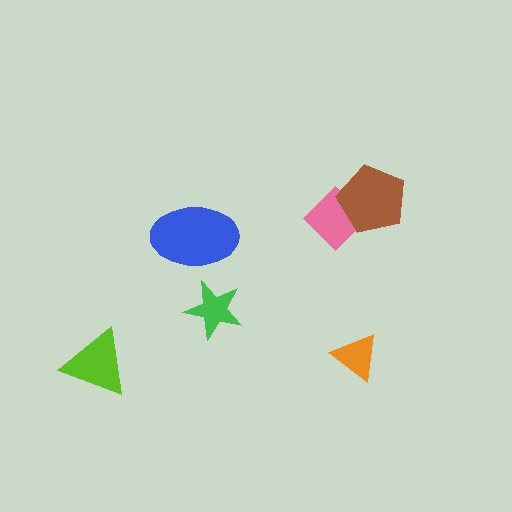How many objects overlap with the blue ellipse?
0 objects overlap with the blue ellipse.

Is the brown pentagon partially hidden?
No, no other shape covers it.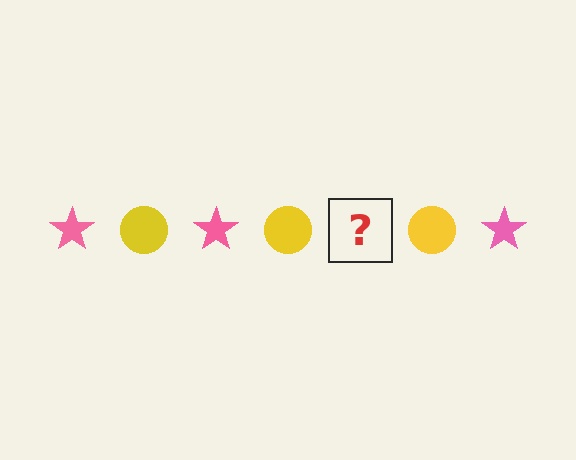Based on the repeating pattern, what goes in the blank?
The blank should be a pink star.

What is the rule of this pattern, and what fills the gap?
The rule is that the pattern alternates between pink star and yellow circle. The gap should be filled with a pink star.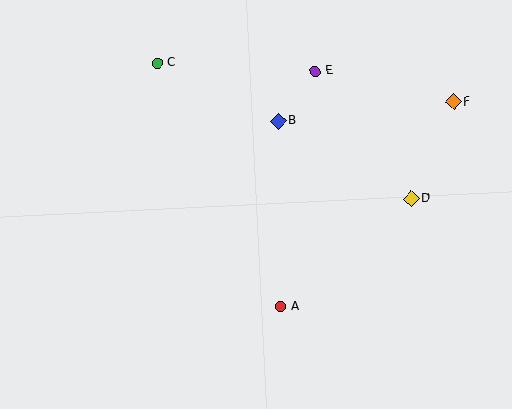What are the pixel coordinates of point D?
Point D is at (411, 199).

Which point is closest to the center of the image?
Point B at (278, 121) is closest to the center.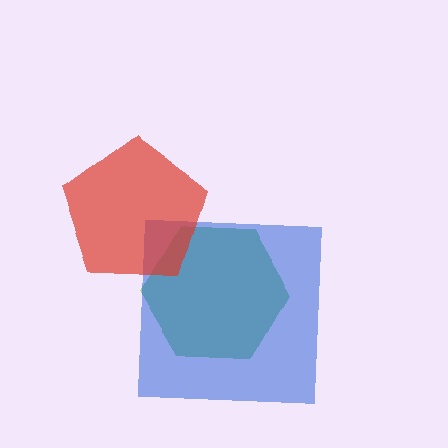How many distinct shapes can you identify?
There are 3 distinct shapes: a green hexagon, a blue square, a red pentagon.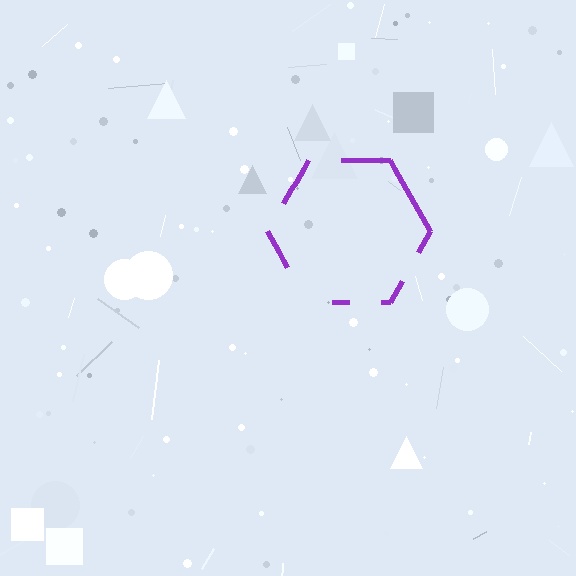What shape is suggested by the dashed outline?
The dashed outline suggests a hexagon.